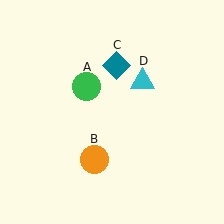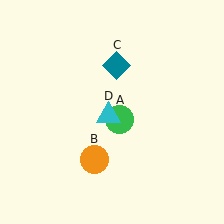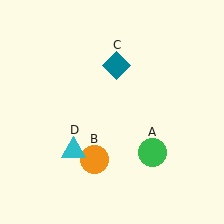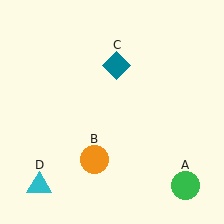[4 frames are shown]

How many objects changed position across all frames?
2 objects changed position: green circle (object A), cyan triangle (object D).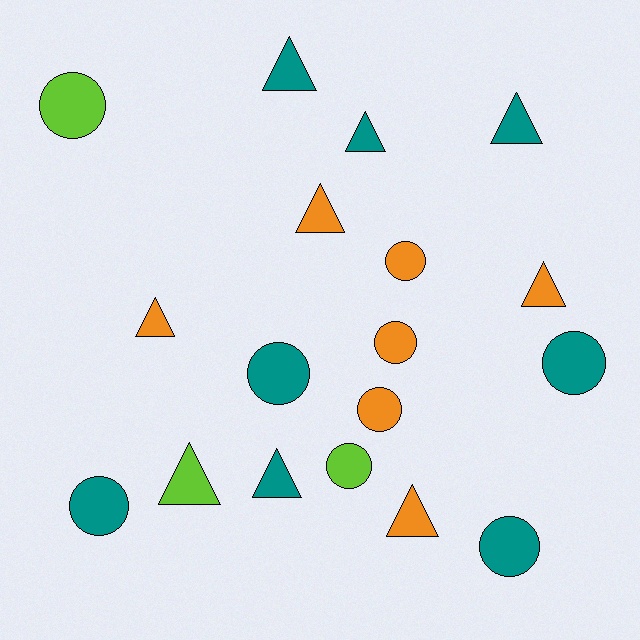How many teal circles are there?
There are 4 teal circles.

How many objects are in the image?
There are 18 objects.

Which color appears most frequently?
Teal, with 8 objects.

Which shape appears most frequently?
Circle, with 9 objects.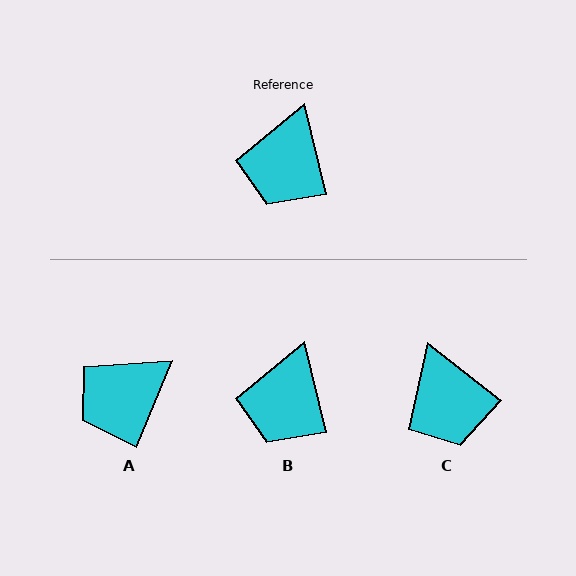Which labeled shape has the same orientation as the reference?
B.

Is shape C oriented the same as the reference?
No, it is off by about 38 degrees.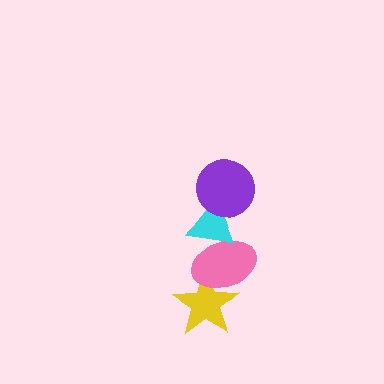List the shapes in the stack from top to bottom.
From top to bottom: the purple circle, the cyan triangle, the pink ellipse, the yellow star.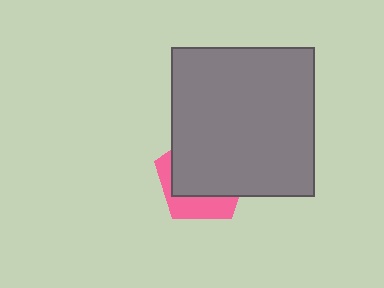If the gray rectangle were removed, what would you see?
You would see the complete pink pentagon.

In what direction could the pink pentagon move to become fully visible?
The pink pentagon could move toward the lower-left. That would shift it out from behind the gray rectangle entirely.